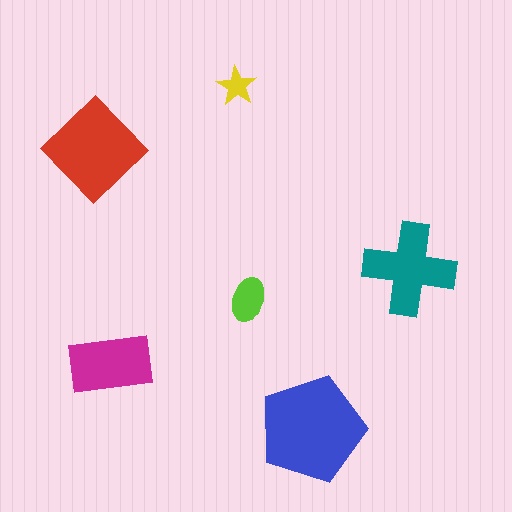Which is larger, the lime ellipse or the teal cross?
The teal cross.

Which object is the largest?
The blue pentagon.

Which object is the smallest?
The yellow star.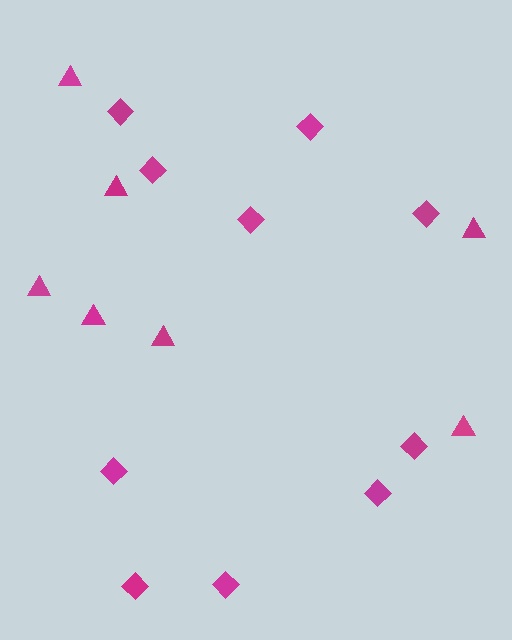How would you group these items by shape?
There are 2 groups: one group of triangles (7) and one group of diamonds (10).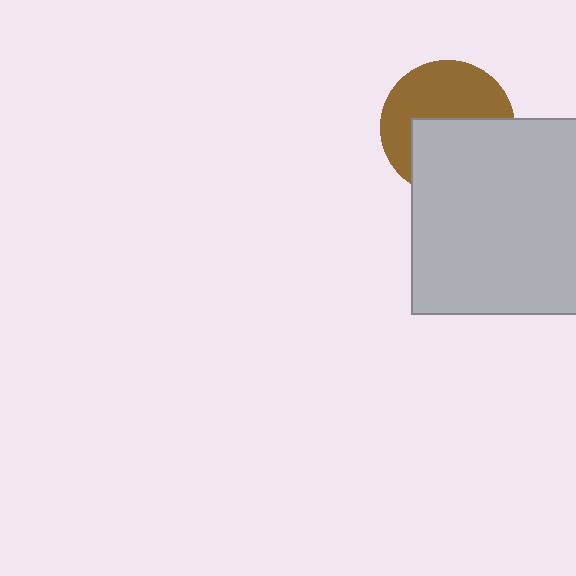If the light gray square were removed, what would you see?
You would see the complete brown circle.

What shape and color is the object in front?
The object in front is a light gray square.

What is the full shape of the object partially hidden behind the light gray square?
The partially hidden object is a brown circle.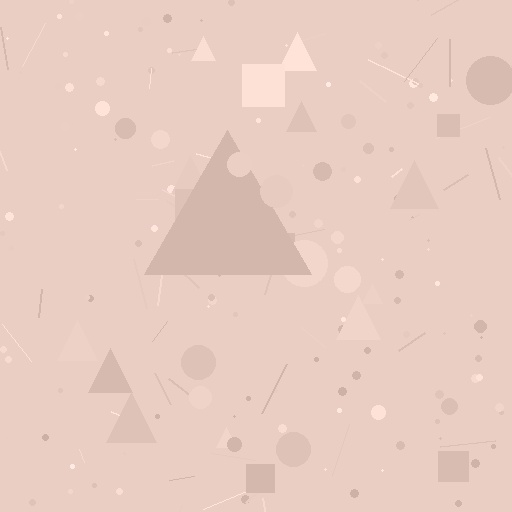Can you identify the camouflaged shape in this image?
The camouflaged shape is a triangle.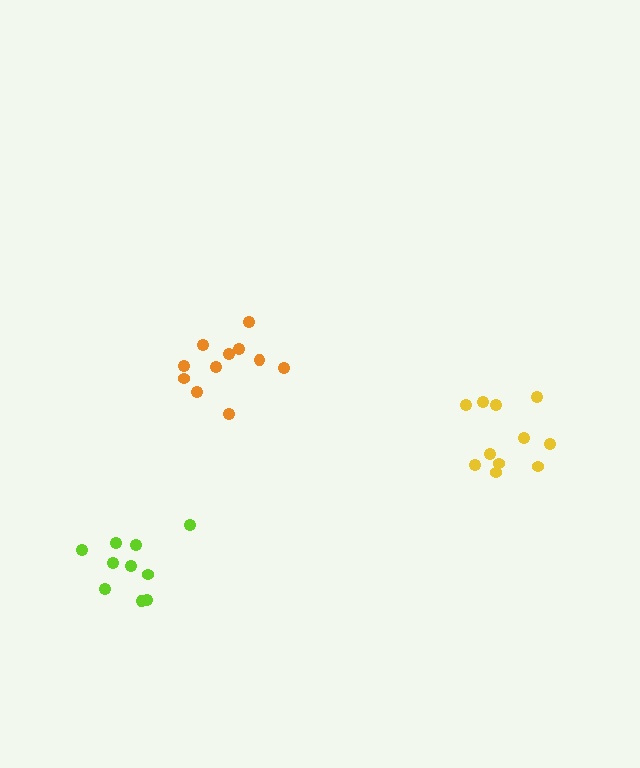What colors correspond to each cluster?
The clusters are colored: orange, lime, yellow.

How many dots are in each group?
Group 1: 11 dots, Group 2: 10 dots, Group 3: 11 dots (32 total).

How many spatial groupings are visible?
There are 3 spatial groupings.